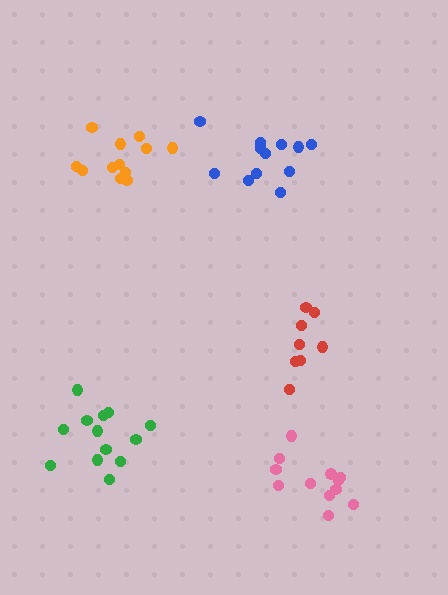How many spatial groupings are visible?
There are 5 spatial groupings.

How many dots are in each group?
Group 1: 13 dots, Group 2: 13 dots, Group 3: 8 dots, Group 4: 12 dots, Group 5: 12 dots (58 total).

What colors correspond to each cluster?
The clusters are colored: blue, green, red, pink, orange.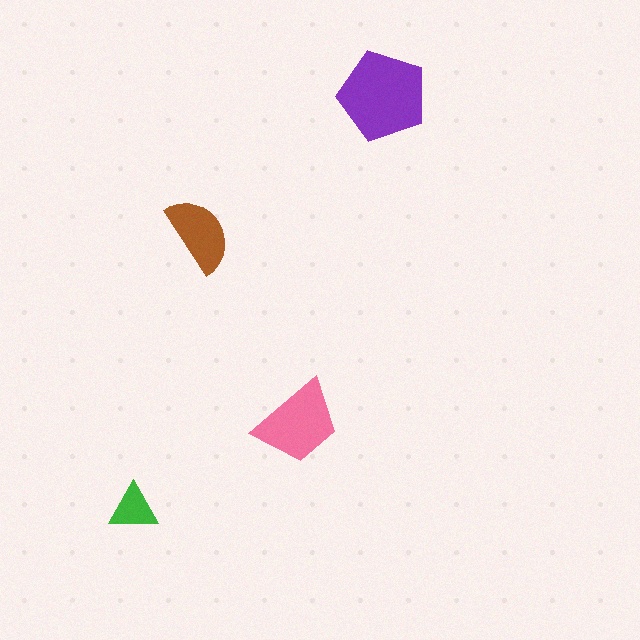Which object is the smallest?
The green triangle.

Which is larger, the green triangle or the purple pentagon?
The purple pentagon.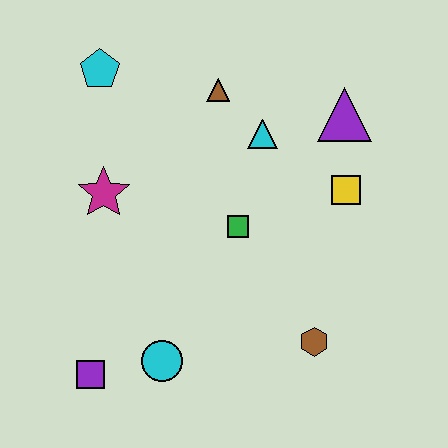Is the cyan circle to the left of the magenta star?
No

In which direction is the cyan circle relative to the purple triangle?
The cyan circle is below the purple triangle.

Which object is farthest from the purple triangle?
The purple square is farthest from the purple triangle.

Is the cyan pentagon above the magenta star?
Yes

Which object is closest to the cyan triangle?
The brown triangle is closest to the cyan triangle.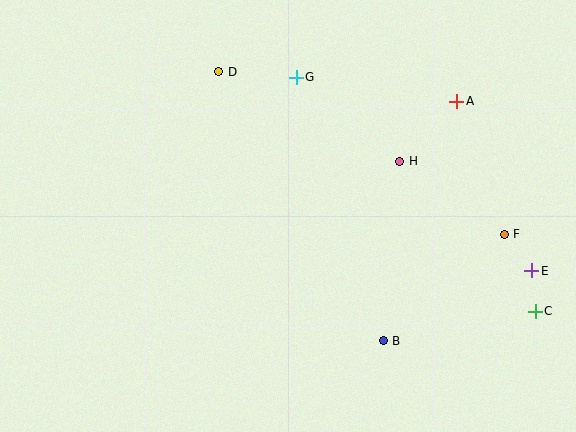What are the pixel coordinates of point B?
Point B is at (383, 341).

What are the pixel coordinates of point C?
Point C is at (535, 311).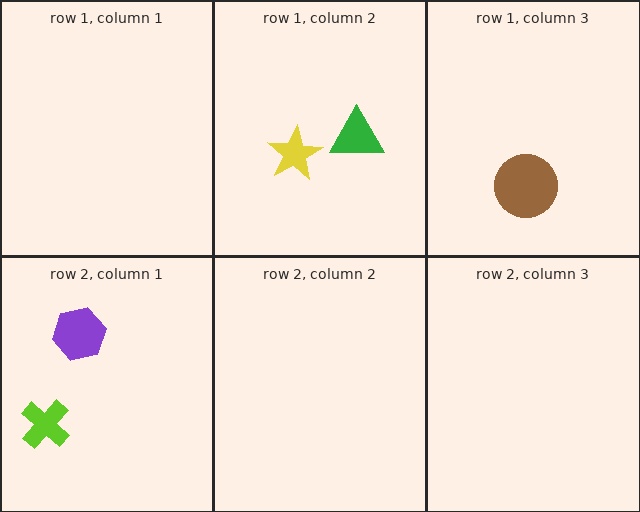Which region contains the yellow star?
The row 1, column 2 region.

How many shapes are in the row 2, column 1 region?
2.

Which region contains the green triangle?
The row 1, column 2 region.